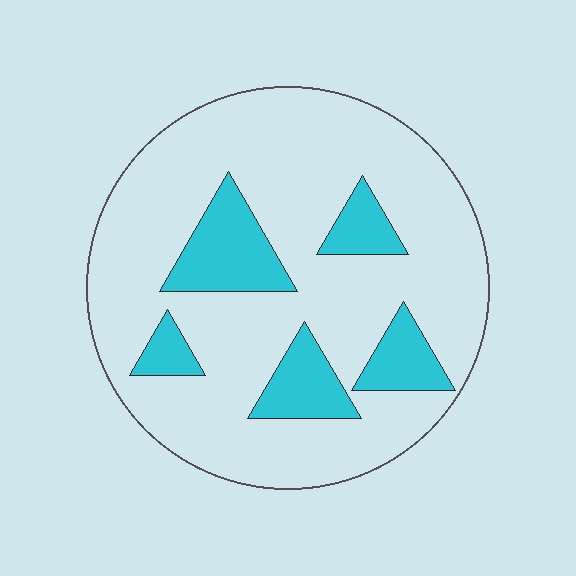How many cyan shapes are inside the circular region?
5.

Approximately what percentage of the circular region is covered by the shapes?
Approximately 20%.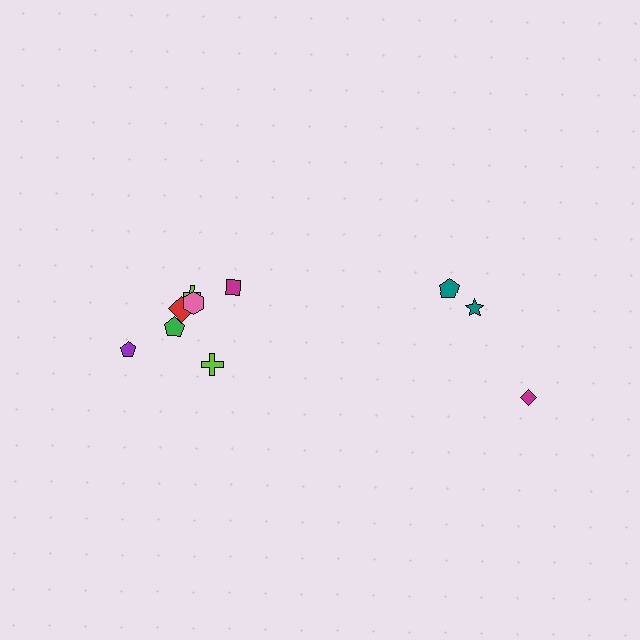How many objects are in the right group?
There are 3 objects.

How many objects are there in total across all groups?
There are 10 objects.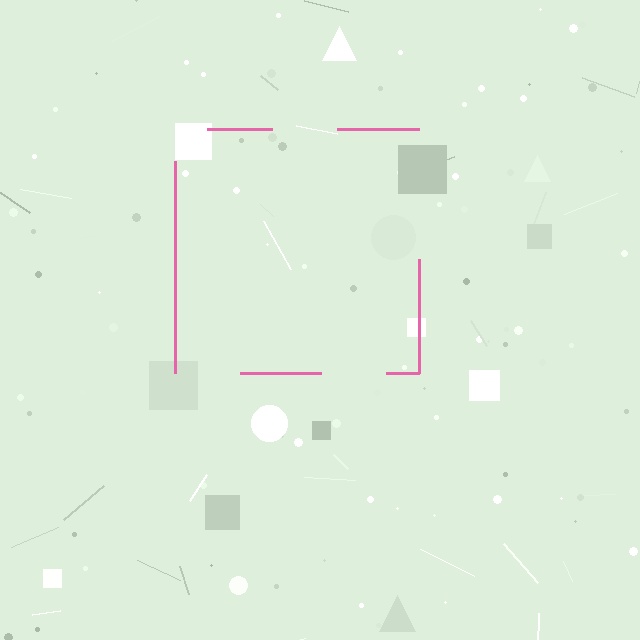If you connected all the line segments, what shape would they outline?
They would outline a square.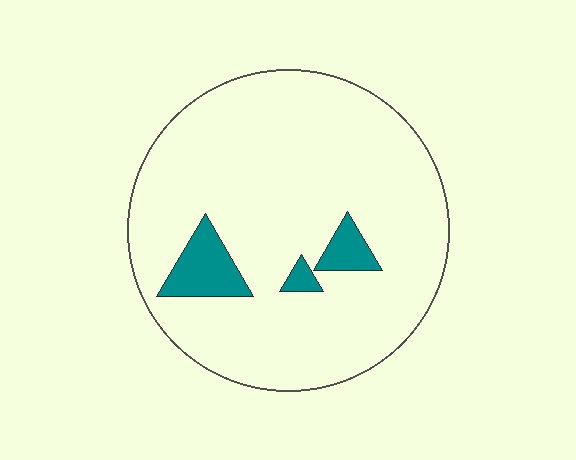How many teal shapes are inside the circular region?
3.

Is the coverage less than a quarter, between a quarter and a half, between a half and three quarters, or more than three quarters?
Less than a quarter.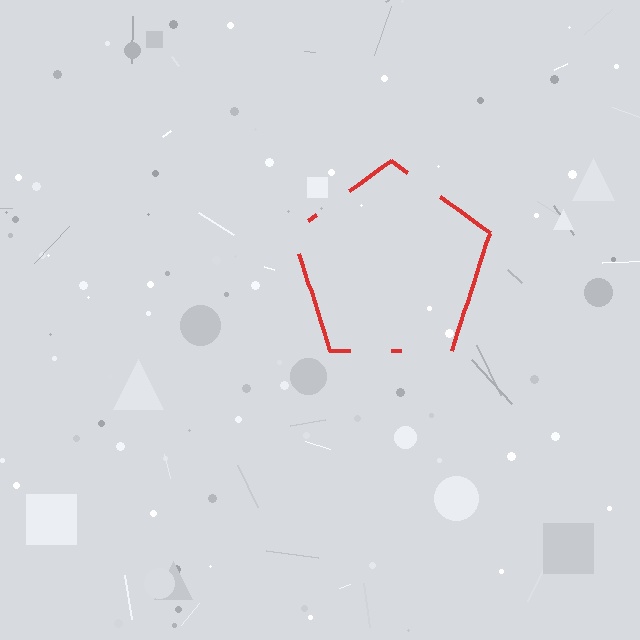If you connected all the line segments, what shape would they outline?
They would outline a pentagon.